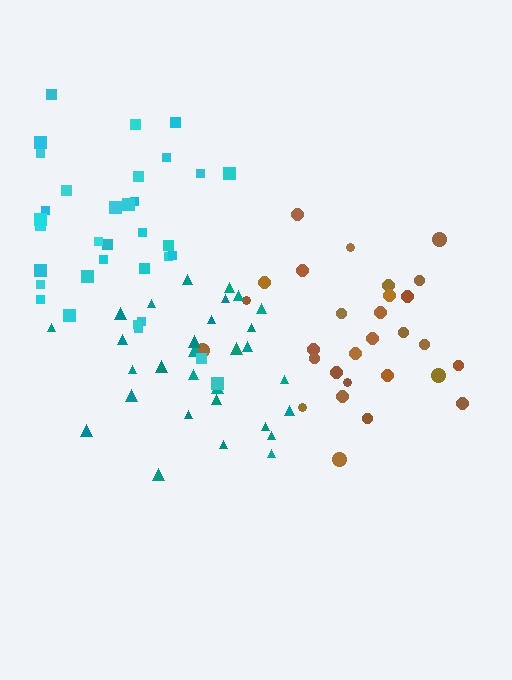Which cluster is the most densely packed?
Teal.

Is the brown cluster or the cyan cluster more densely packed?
Brown.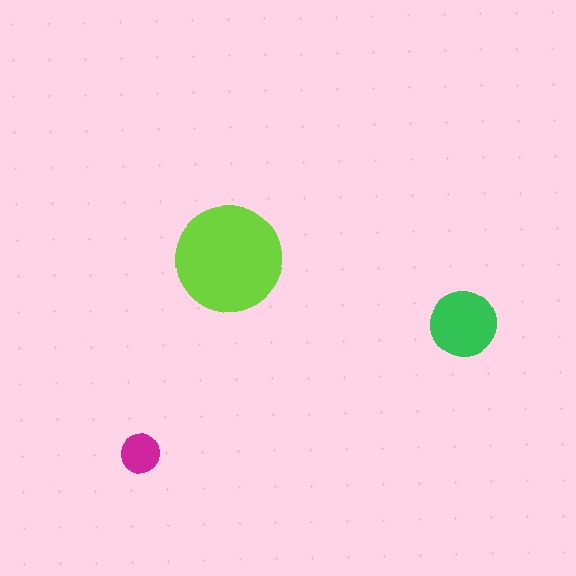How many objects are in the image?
There are 3 objects in the image.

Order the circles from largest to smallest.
the lime one, the green one, the magenta one.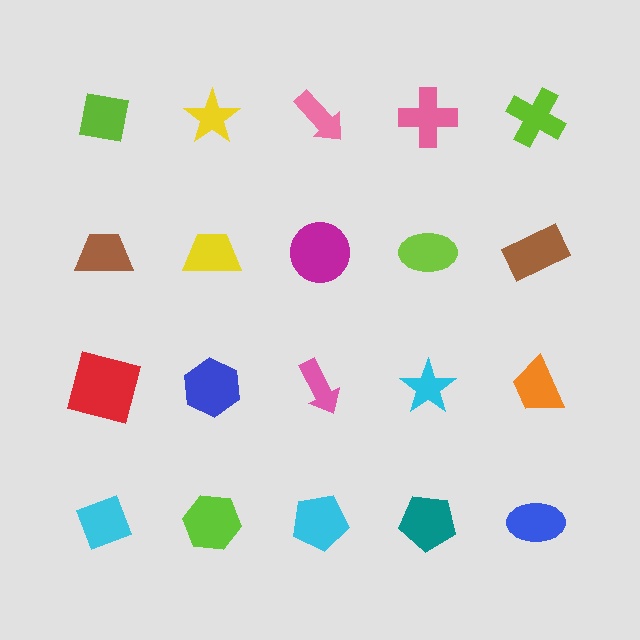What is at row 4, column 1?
A cyan diamond.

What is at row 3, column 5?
An orange trapezoid.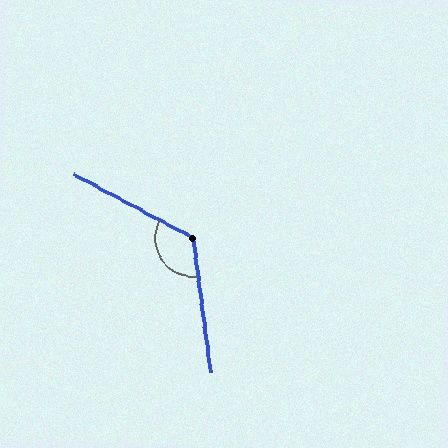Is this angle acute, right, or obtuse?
It is obtuse.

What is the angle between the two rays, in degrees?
Approximately 125 degrees.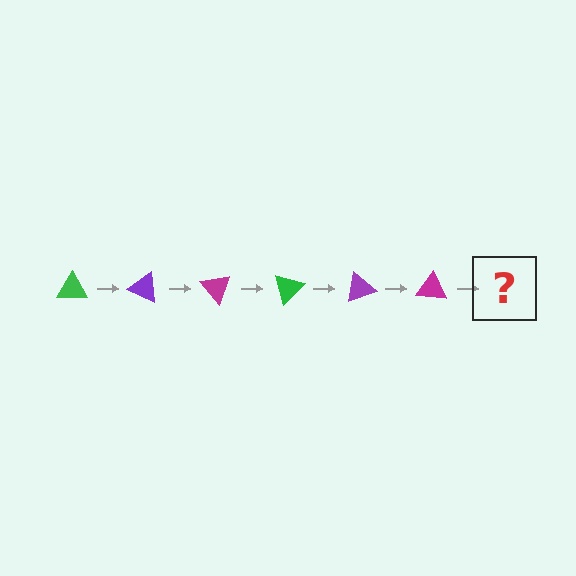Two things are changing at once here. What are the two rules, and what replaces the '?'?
The two rules are that it rotates 25 degrees each step and the color cycles through green, purple, and magenta. The '?' should be a green triangle, rotated 150 degrees from the start.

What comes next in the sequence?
The next element should be a green triangle, rotated 150 degrees from the start.